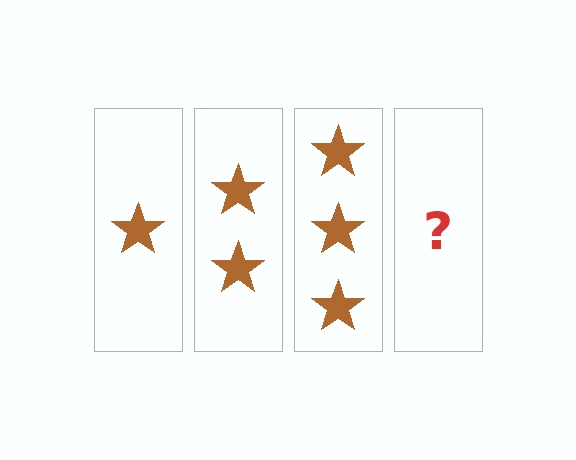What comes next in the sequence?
The next element should be 4 stars.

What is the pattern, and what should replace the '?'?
The pattern is that each step adds one more star. The '?' should be 4 stars.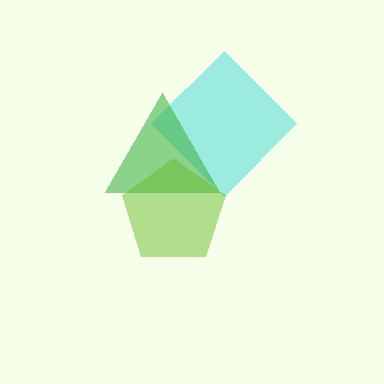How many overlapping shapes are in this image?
There are 3 overlapping shapes in the image.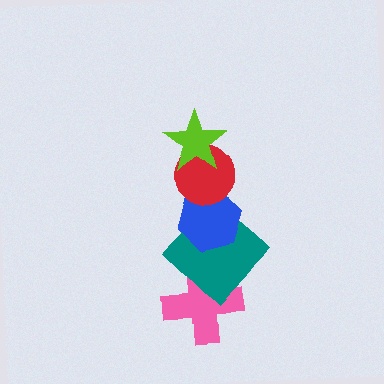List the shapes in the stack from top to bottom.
From top to bottom: the lime star, the red circle, the blue hexagon, the teal diamond, the pink cross.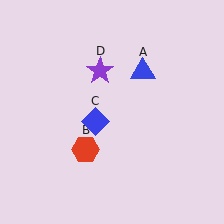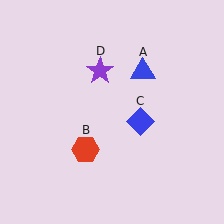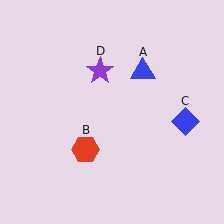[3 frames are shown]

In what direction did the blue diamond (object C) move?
The blue diamond (object C) moved right.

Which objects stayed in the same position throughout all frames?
Blue triangle (object A) and red hexagon (object B) and purple star (object D) remained stationary.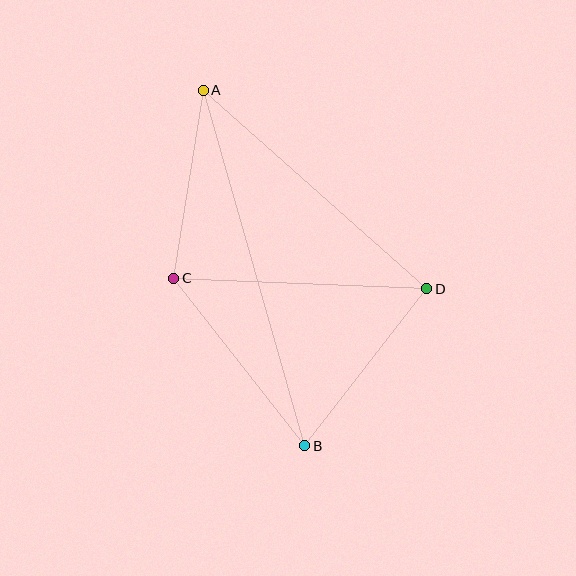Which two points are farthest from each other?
Points A and B are farthest from each other.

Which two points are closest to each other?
Points A and C are closest to each other.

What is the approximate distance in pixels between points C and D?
The distance between C and D is approximately 253 pixels.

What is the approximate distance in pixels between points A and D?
The distance between A and D is approximately 299 pixels.